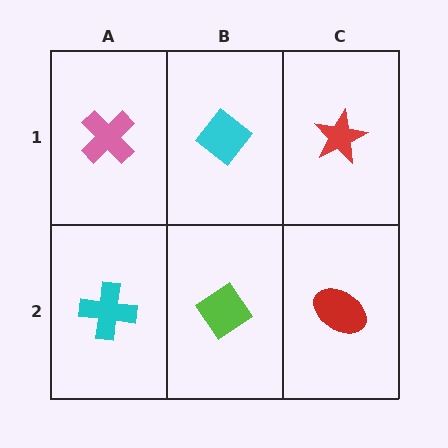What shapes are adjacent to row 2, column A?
A pink cross (row 1, column A), a lime diamond (row 2, column B).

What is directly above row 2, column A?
A pink cross.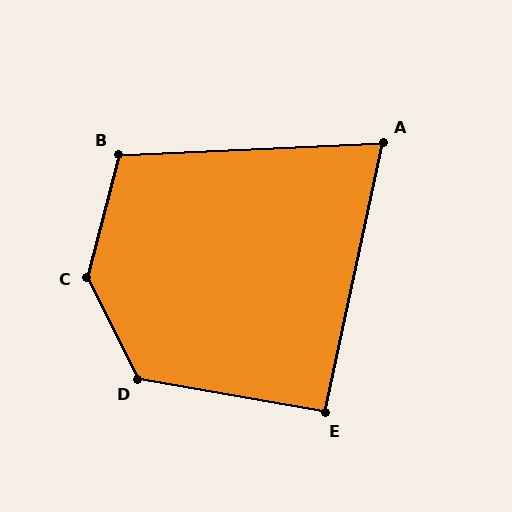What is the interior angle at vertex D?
Approximately 127 degrees (obtuse).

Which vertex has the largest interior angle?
C, at approximately 139 degrees.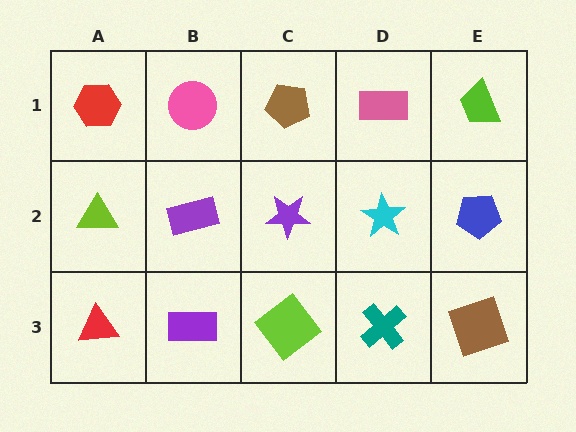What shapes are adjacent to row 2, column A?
A red hexagon (row 1, column A), a red triangle (row 3, column A), a purple rectangle (row 2, column B).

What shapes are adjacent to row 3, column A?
A lime triangle (row 2, column A), a purple rectangle (row 3, column B).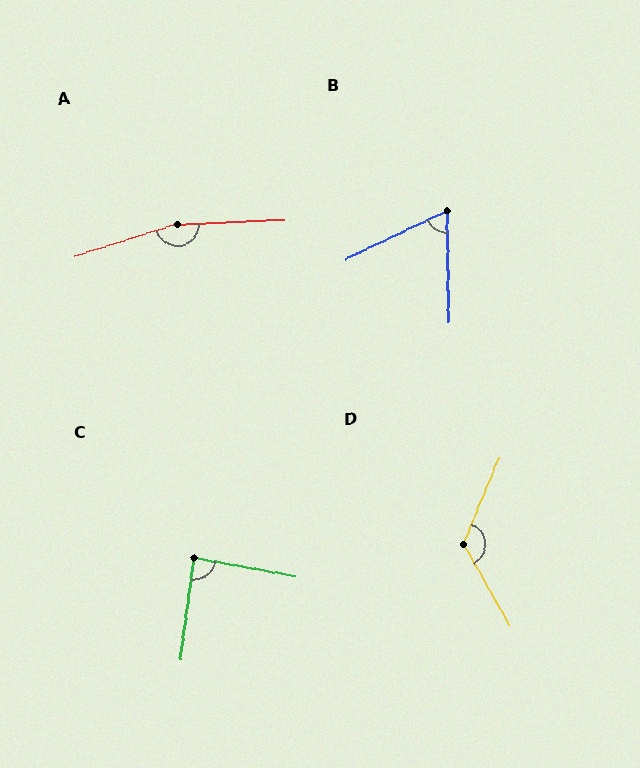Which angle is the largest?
A, at approximately 165 degrees.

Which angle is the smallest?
B, at approximately 66 degrees.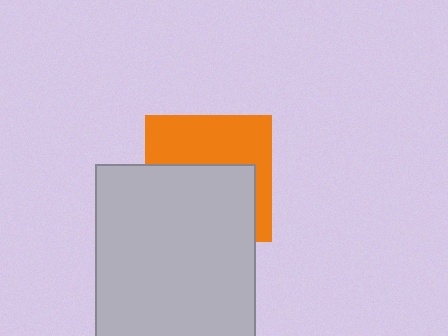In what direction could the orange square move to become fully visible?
The orange square could move up. That would shift it out from behind the light gray rectangle entirely.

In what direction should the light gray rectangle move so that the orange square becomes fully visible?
The light gray rectangle should move down. That is the shortest direction to clear the overlap and leave the orange square fully visible.